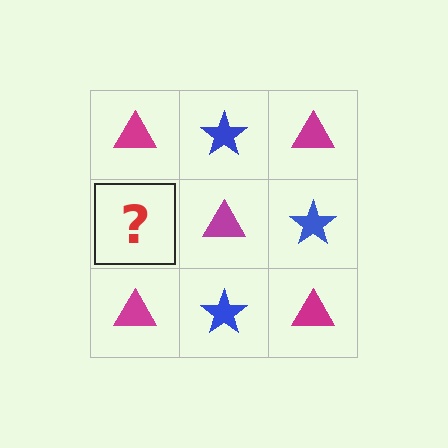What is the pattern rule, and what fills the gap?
The rule is that it alternates magenta triangle and blue star in a checkerboard pattern. The gap should be filled with a blue star.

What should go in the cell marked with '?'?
The missing cell should contain a blue star.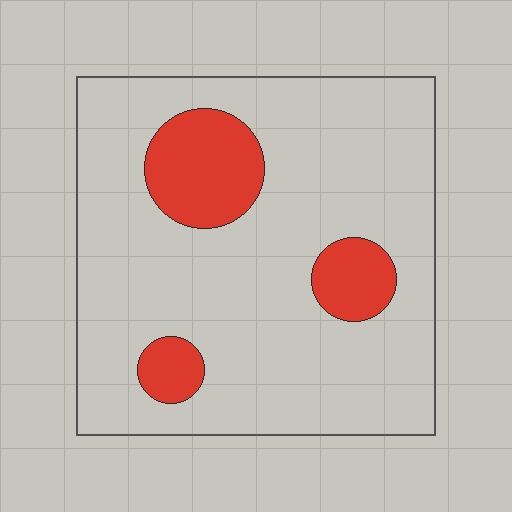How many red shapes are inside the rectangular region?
3.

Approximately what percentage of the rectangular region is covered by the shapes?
Approximately 15%.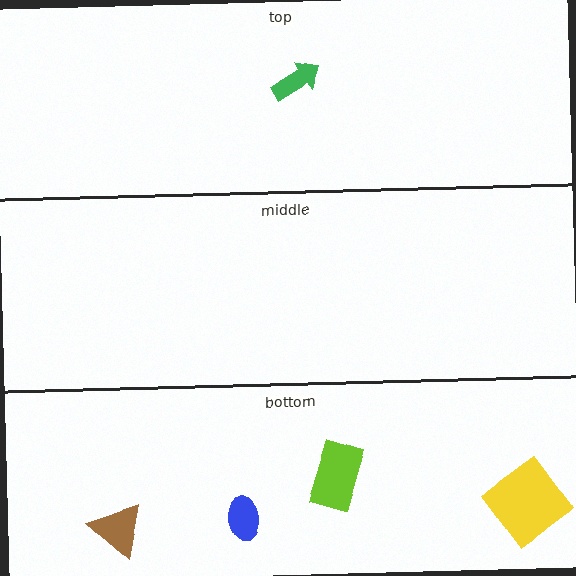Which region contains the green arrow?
The top region.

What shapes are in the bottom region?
The brown triangle, the yellow diamond, the lime rectangle, the blue ellipse.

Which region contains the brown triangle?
The bottom region.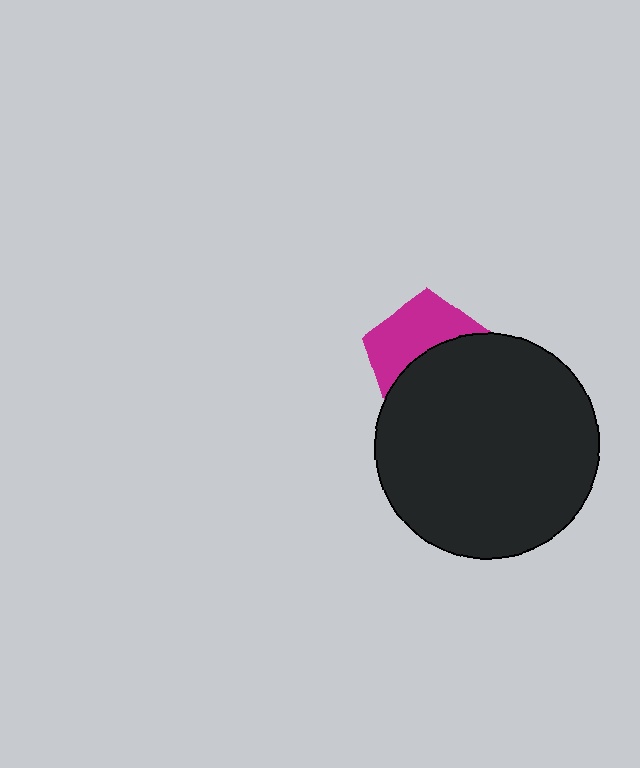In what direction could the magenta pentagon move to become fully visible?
The magenta pentagon could move up. That would shift it out from behind the black circle entirely.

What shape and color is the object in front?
The object in front is a black circle.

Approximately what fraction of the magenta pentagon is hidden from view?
Roughly 53% of the magenta pentagon is hidden behind the black circle.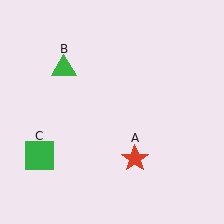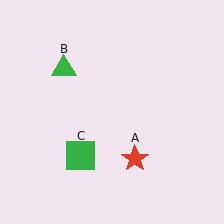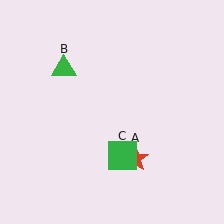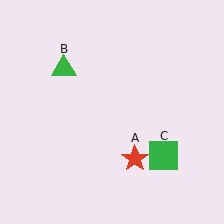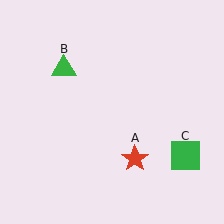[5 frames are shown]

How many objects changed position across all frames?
1 object changed position: green square (object C).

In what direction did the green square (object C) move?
The green square (object C) moved right.